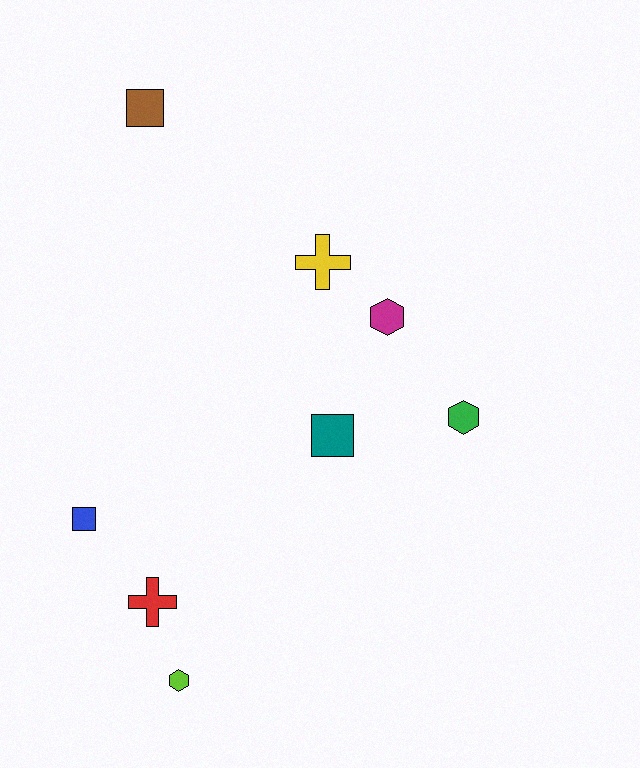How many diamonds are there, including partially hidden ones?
There are no diamonds.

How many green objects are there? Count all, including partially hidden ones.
There is 1 green object.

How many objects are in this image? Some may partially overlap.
There are 8 objects.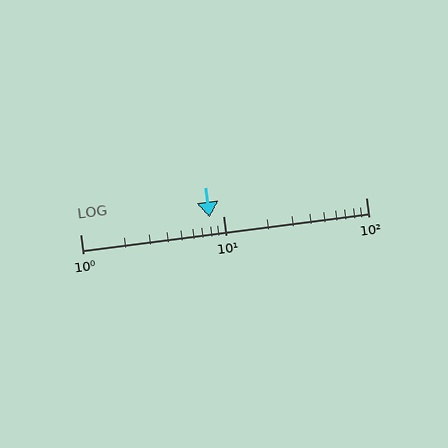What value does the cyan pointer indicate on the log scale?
The pointer indicates approximately 8.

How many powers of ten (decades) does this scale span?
The scale spans 2 decades, from 1 to 100.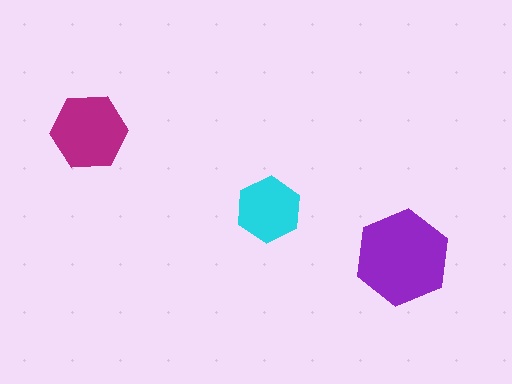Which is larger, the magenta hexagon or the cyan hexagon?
The magenta one.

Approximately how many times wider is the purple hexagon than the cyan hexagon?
About 1.5 times wider.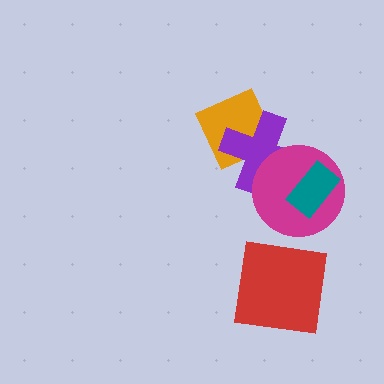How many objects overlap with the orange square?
1 object overlaps with the orange square.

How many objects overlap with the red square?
0 objects overlap with the red square.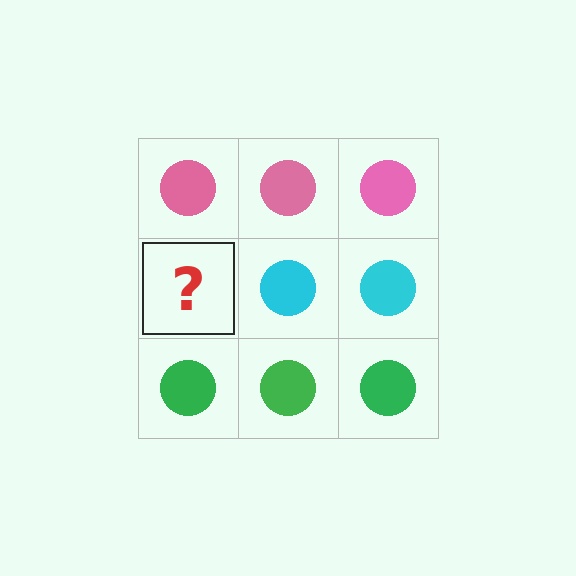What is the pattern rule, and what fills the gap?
The rule is that each row has a consistent color. The gap should be filled with a cyan circle.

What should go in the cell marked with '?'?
The missing cell should contain a cyan circle.